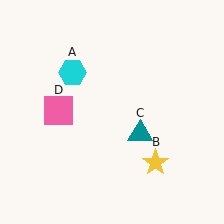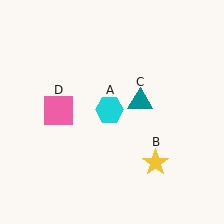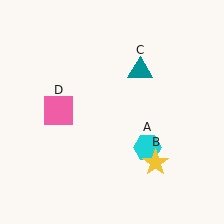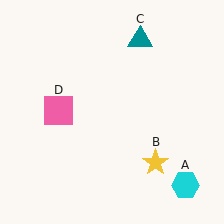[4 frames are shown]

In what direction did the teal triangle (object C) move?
The teal triangle (object C) moved up.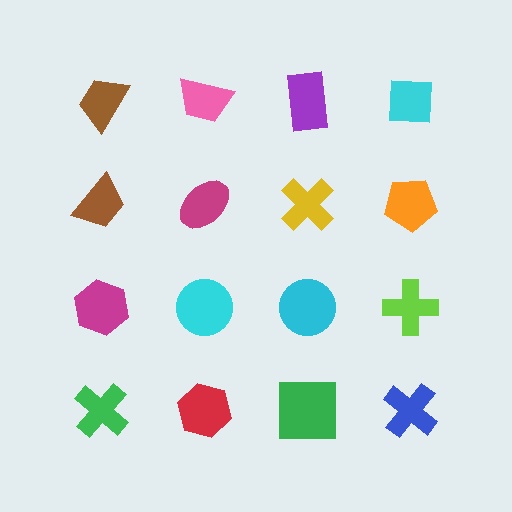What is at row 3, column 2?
A cyan circle.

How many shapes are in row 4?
4 shapes.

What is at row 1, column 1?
A brown trapezoid.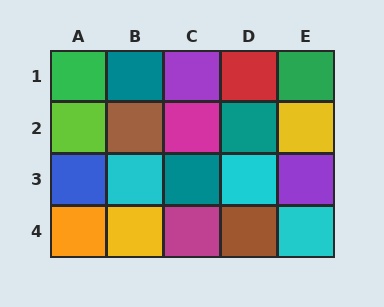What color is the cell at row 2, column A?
Lime.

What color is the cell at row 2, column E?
Yellow.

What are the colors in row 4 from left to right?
Orange, yellow, magenta, brown, cyan.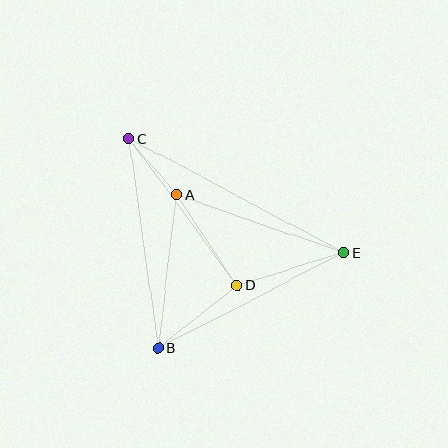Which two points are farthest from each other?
Points C and E are farthest from each other.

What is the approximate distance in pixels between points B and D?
The distance between B and D is approximately 101 pixels.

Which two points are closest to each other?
Points A and C are closest to each other.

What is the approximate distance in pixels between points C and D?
The distance between C and D is approximately 182 pixels.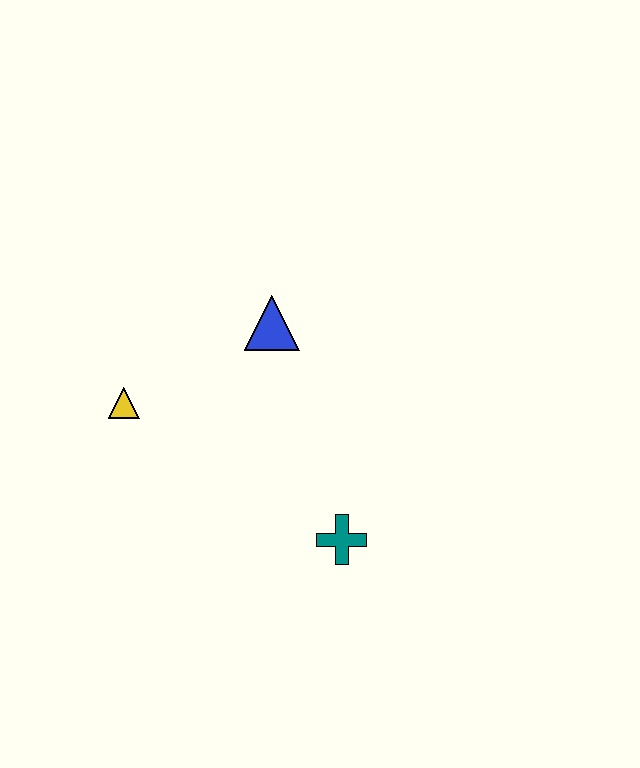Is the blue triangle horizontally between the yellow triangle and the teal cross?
Yes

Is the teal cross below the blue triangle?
Yes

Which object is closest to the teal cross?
The blue triangle is closest to the teal cross.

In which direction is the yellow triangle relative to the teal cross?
The yellow triangle is to the left of the teal cross.